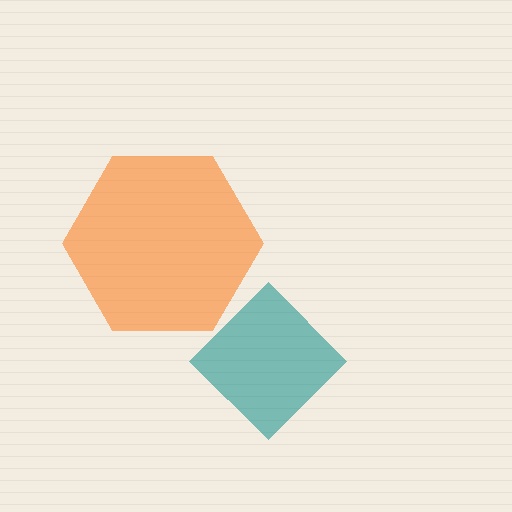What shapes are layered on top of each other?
The layered shapes are: an orange hexagon, a teal diamond.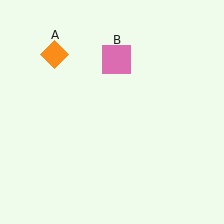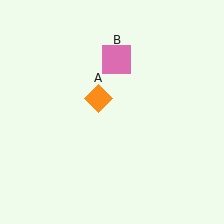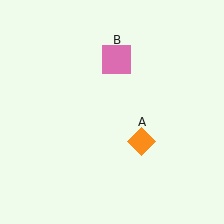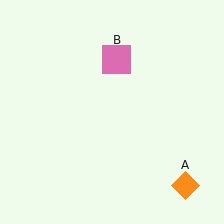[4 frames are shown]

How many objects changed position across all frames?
1 object changed position: orange diamond (object A).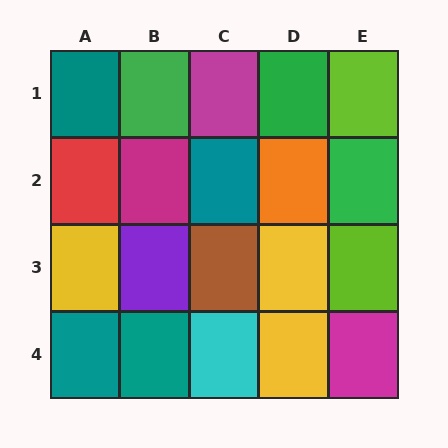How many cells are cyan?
1 cell is cyan.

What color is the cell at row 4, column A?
Teal.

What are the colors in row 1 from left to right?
Teal, green, magenta, green, lime.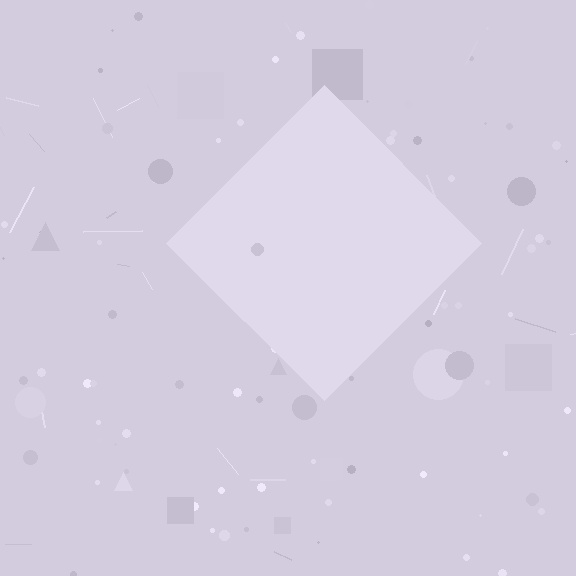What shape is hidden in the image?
A diamond is hidden in the image.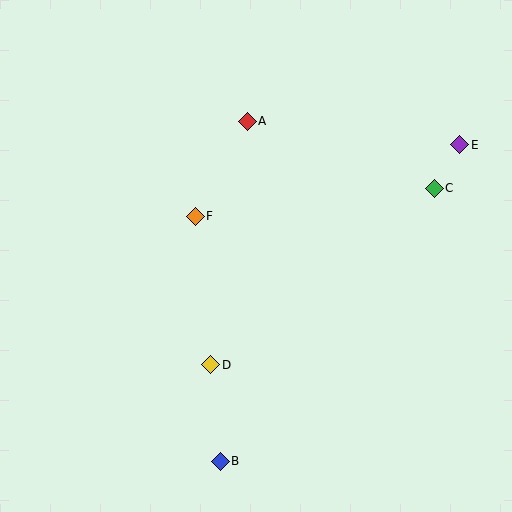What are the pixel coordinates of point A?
Point A is at (247, 121).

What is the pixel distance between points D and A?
The distance between D and A is 247 pixels.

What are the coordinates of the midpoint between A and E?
The midpoint between A and E is at (354, 133).